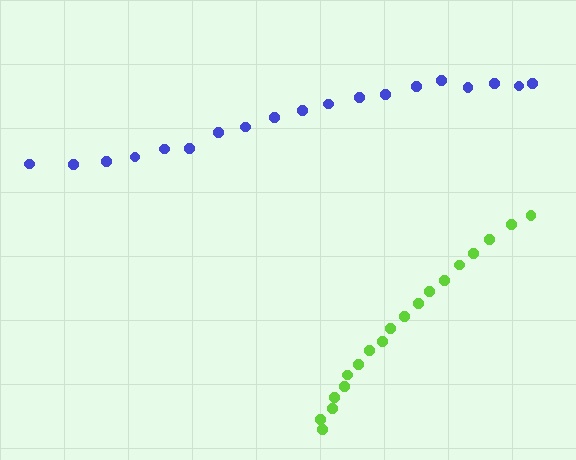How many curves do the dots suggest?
There are 2 distinct paths.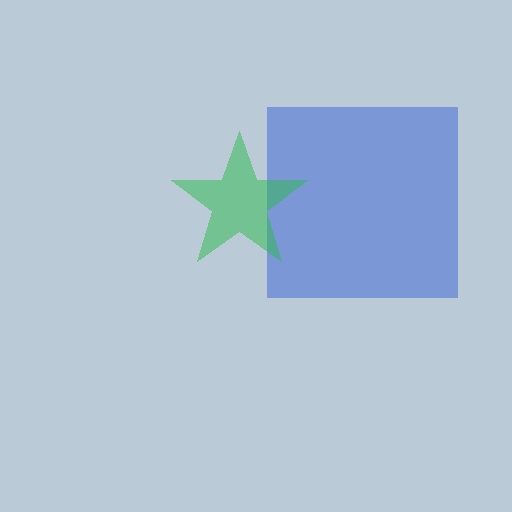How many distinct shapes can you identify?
There are 2 distinct shapes: a blue square, a green star.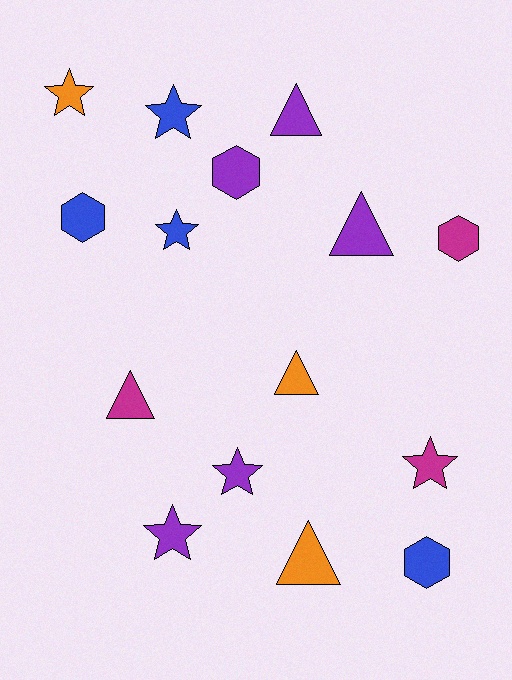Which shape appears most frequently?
Star, with 6 objects.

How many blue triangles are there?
There are no blue triangles.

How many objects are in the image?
There are 15 objects.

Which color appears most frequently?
Purple, with 5 objects.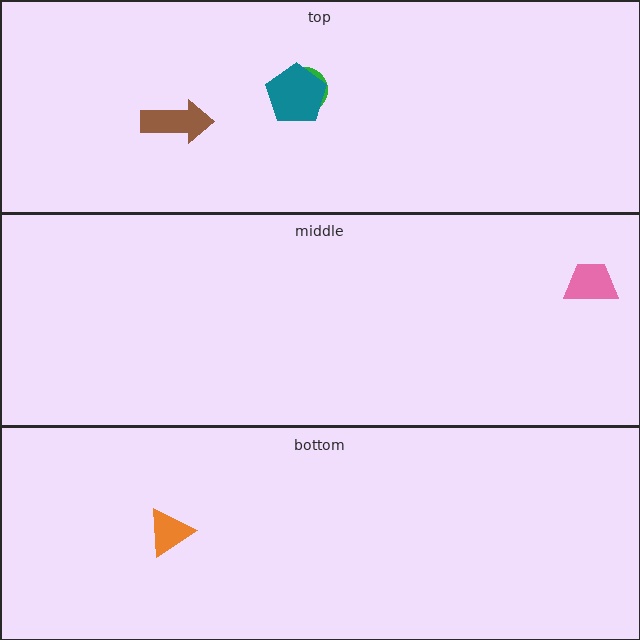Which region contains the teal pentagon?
The top region.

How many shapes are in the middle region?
1.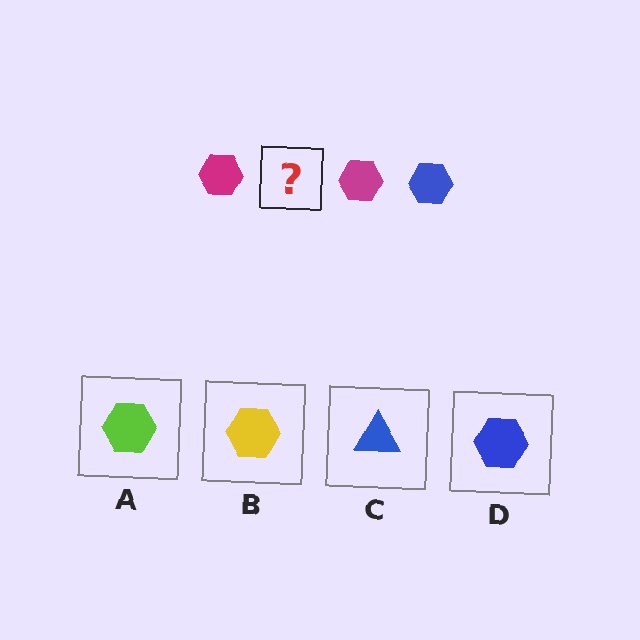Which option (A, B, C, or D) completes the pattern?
D.